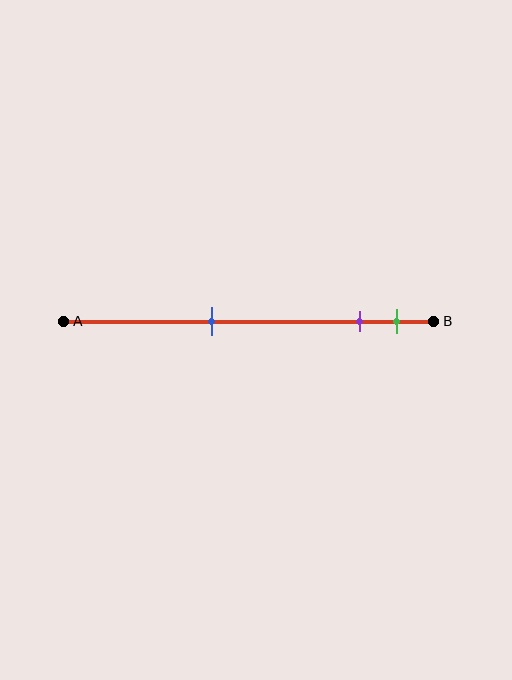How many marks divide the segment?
There are 3 marks dividing the segment.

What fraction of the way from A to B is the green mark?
The green mark is approximately 90% (0.9) of the way from A to B.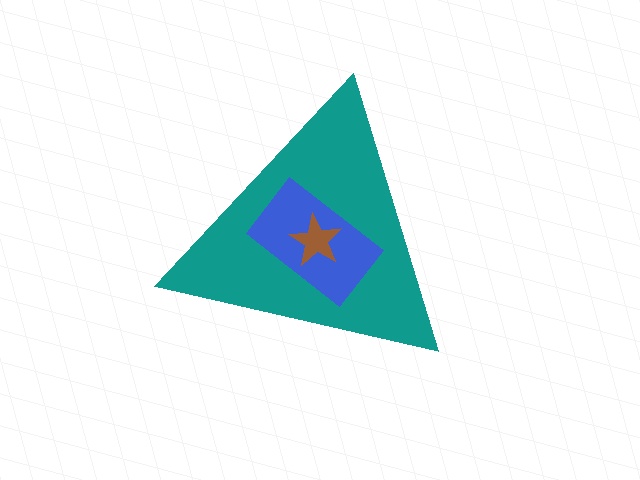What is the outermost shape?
The teal triangle.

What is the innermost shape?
The brown star.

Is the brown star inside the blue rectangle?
Yes.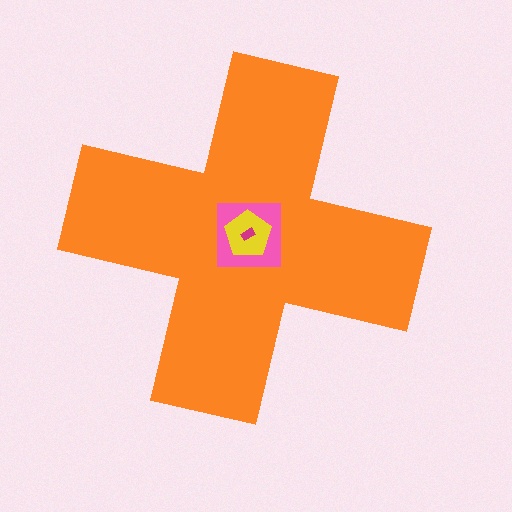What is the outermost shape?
The orange cross.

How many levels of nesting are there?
4.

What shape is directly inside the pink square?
The yellow pentagon.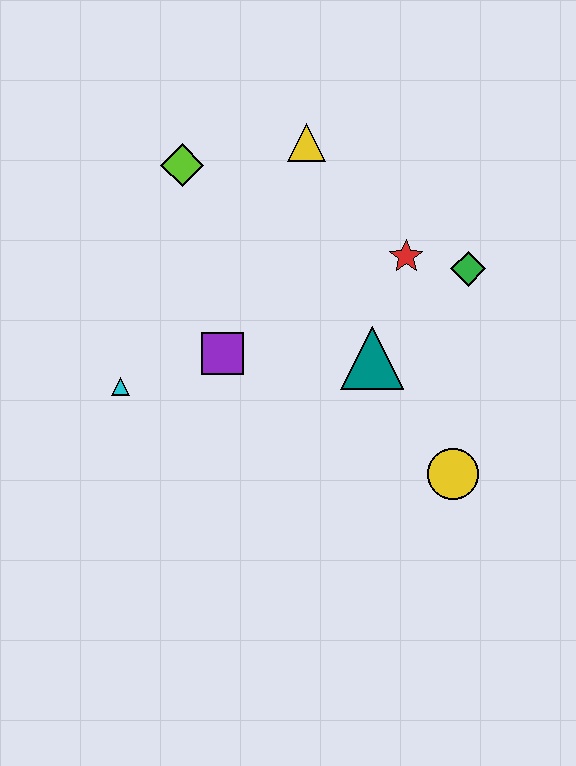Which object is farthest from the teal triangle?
The lime diamond is farthest from the teal triangle.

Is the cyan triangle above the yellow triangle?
No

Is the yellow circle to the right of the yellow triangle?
Yes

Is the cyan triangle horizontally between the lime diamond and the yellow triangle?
No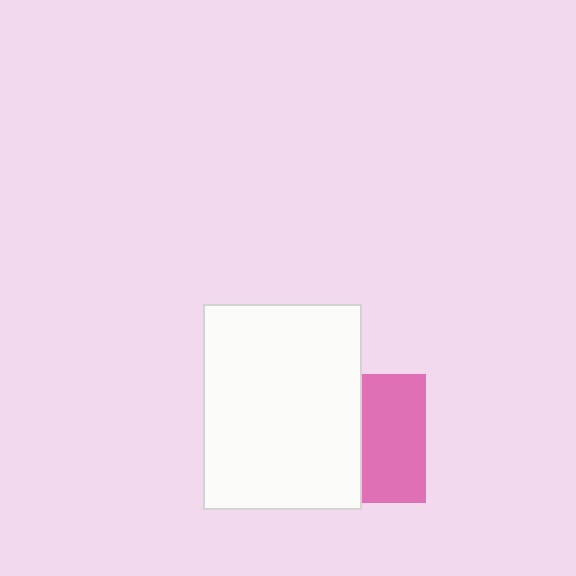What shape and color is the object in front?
The object in front is a white rectangle.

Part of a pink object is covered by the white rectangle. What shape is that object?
It is a square.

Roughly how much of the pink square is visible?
About half of it is visible (roughly 50%).